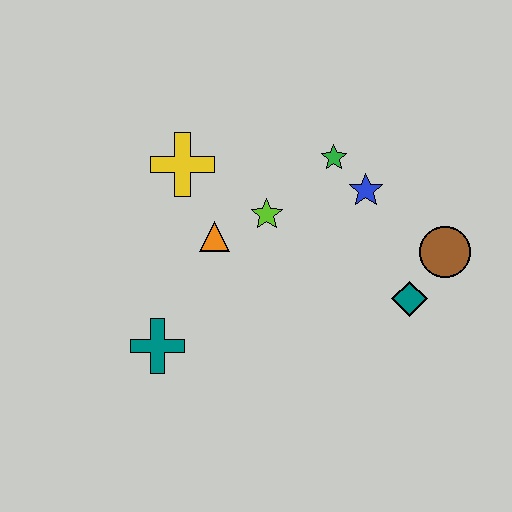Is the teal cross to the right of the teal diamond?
No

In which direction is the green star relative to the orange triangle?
The green star is to the right of the orange triangle.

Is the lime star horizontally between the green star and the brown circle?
No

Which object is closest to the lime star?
The orange triangle is closest to the lime star.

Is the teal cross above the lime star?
No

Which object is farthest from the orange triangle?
The brown circle is farthest from the orange triangle.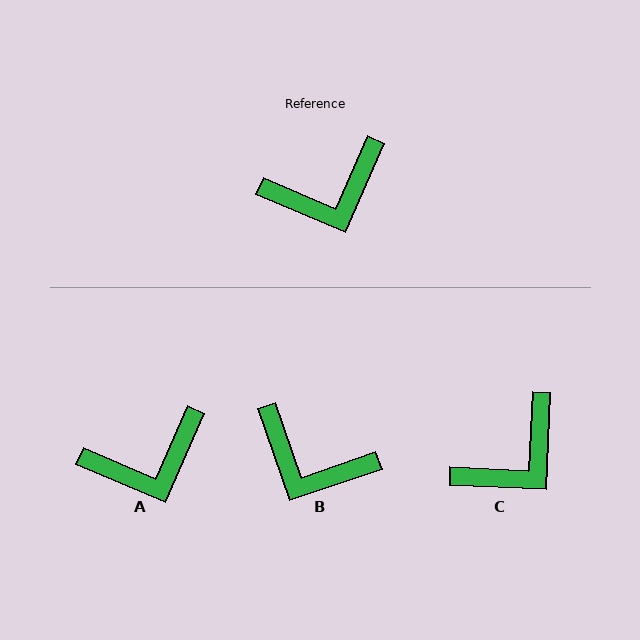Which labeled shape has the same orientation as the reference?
A.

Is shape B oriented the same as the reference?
No, it is off by about 48 degrees.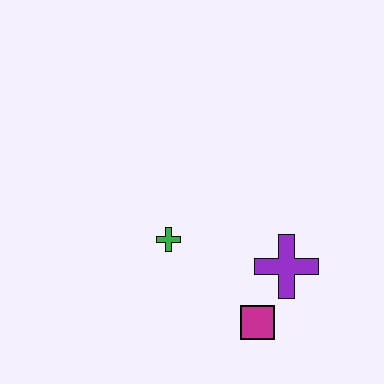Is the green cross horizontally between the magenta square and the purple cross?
No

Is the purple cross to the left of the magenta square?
No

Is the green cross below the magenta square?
No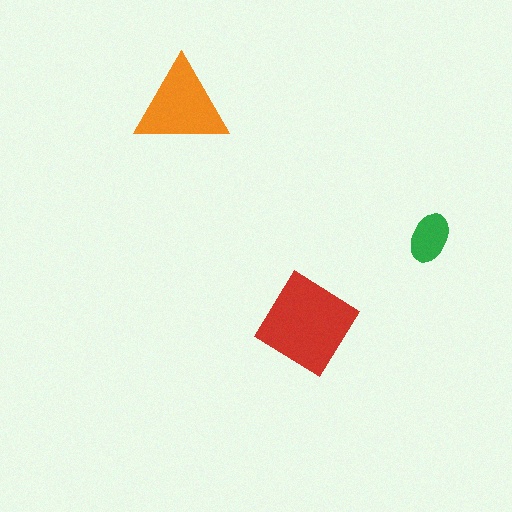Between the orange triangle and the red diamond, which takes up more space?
The red diamond.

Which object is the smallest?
The green ellipse.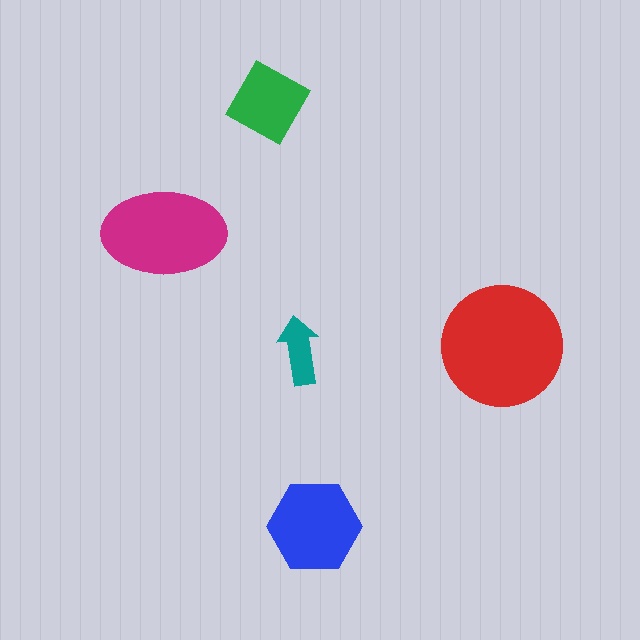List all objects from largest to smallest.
The red circle, the magenta ellipse, the blue hexagon, the green square, the teal arrow.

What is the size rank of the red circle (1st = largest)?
1st.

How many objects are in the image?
There are 5 objects in the image.